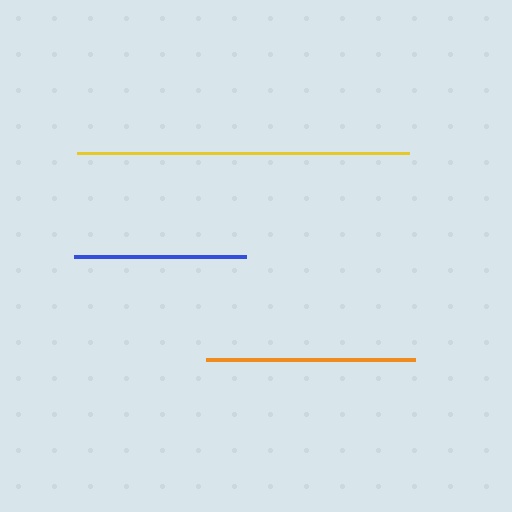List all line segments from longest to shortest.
From longest to shortest: yellow, orange, blue.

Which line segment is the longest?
The yellow line is the longest at approximately 331 pixels.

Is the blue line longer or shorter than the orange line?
The orange line is longer than the blue line.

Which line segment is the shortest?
The blue line is the shortest at approximately 172 pixels.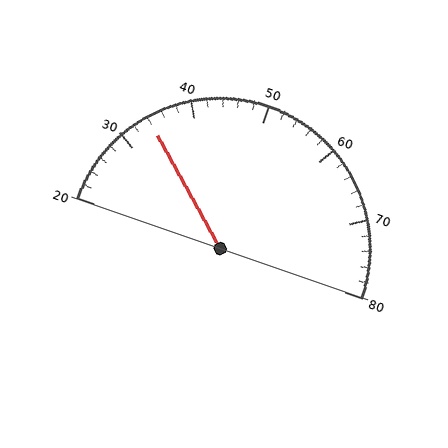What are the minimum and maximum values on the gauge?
The gauge ranges from 20 to 80.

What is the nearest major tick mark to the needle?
The nearest major tick mark is 30.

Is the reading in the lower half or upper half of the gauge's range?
The reading is in the lower half of the range (20 to 80).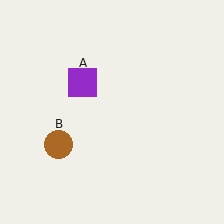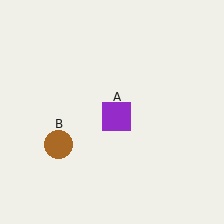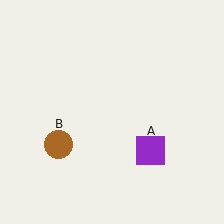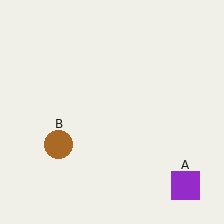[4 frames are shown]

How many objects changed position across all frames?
1 object changed position: purple square (object A).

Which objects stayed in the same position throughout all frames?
Brown circle (object B) remained stationary.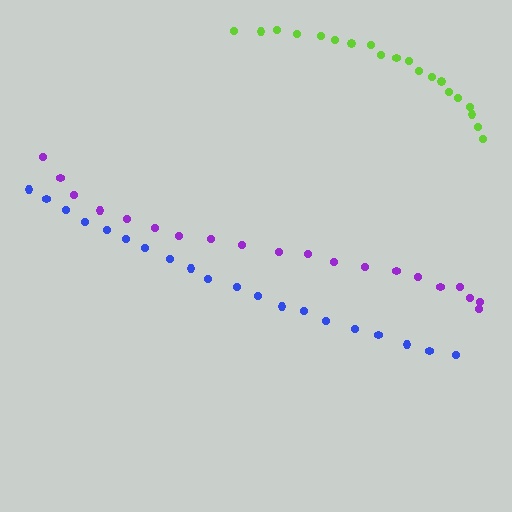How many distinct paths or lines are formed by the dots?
There are 3 distinct paths.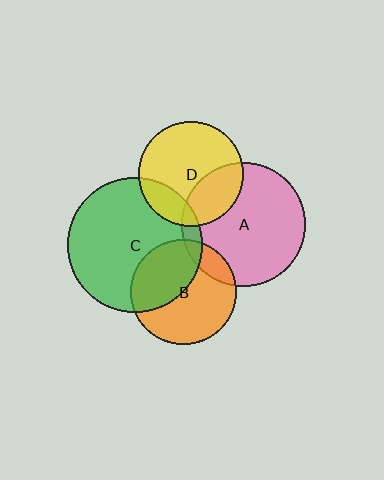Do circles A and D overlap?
Yes.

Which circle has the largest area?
Circle C (green).